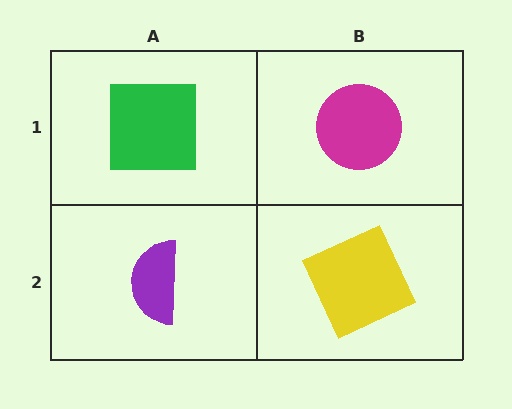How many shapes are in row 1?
2 shapes.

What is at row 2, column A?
A purple semicircle.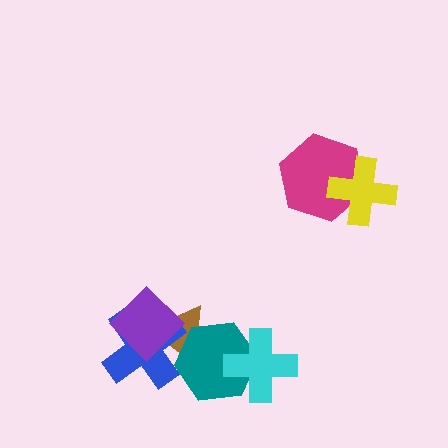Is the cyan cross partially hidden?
No, no other shape covers it.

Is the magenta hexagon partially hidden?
Yes, it is partially covered by another shape.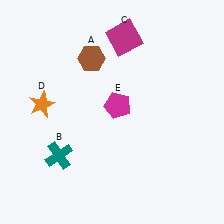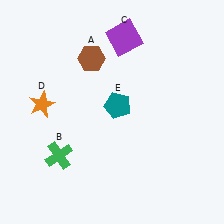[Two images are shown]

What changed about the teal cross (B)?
In Image 1, B is teal. In Image 2, it changed to green.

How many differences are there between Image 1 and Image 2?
There are 3 differences between the two images.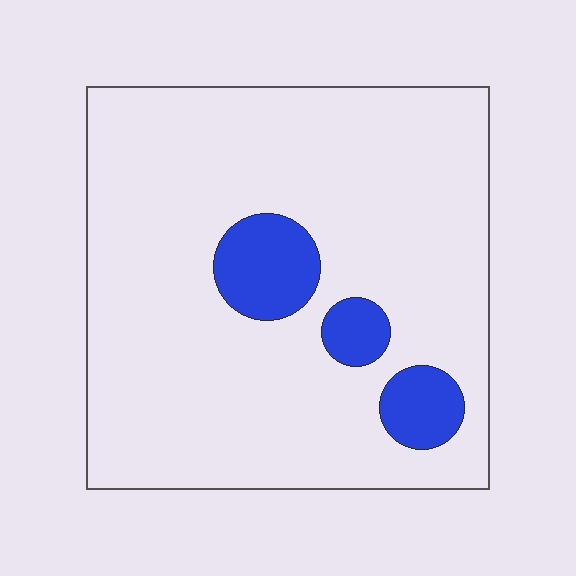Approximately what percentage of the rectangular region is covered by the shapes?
Approximately 10%.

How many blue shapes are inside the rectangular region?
3.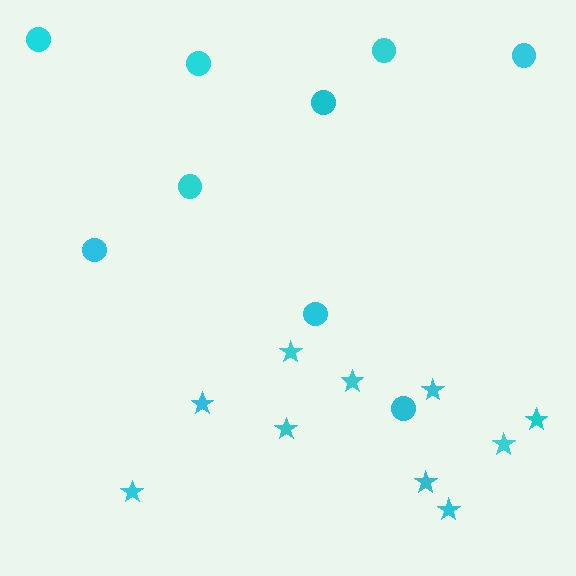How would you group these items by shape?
There are 2 groups: one group of stars (10) and one group of circles (9).